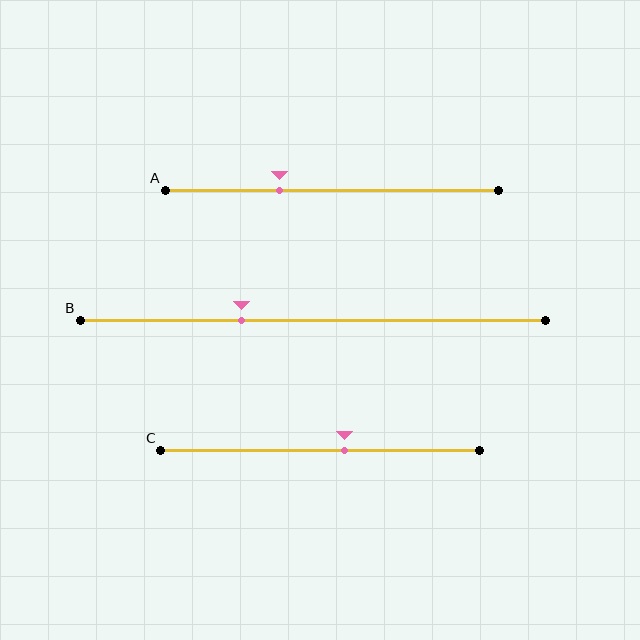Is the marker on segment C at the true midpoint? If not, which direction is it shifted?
No, the marker on segment C is shifted to the right by about 8% of the segment length.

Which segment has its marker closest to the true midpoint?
Segment C has its marker closest to the true midpoint.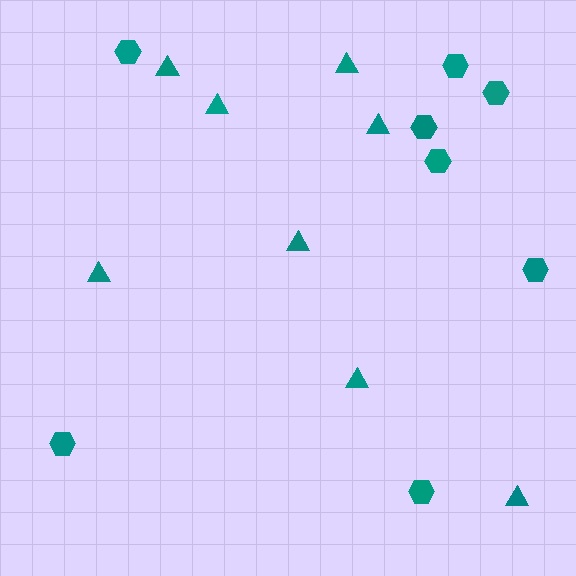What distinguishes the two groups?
There are 2 groups: one group of hexagons (8) and one group of triangles (8).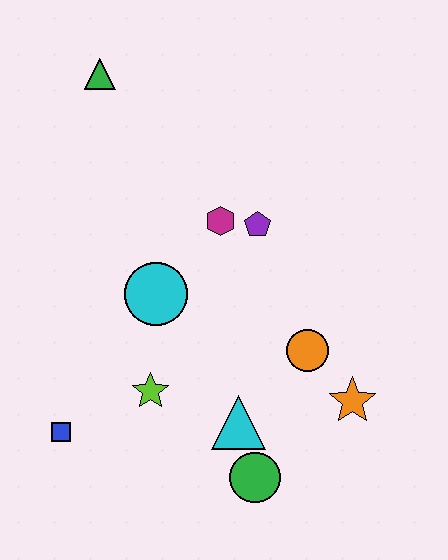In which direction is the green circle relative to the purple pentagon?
The green circle is below the purple pentagon.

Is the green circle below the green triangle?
Yes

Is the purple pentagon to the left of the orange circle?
Yes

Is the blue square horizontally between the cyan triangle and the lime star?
No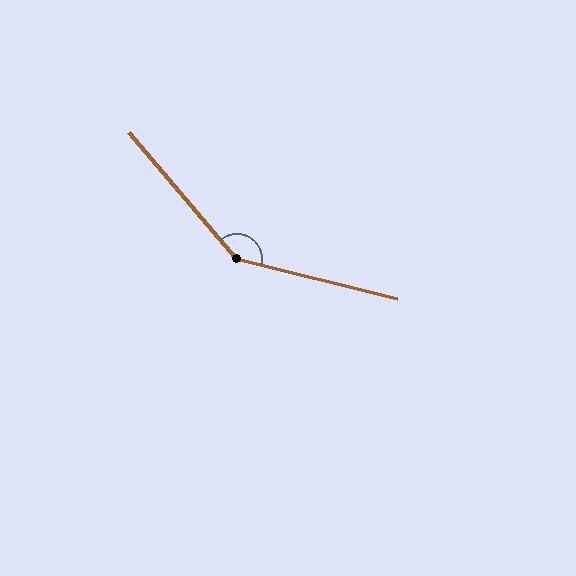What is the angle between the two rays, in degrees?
Approximately 144 degrees.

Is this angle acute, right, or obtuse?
It is obtuse.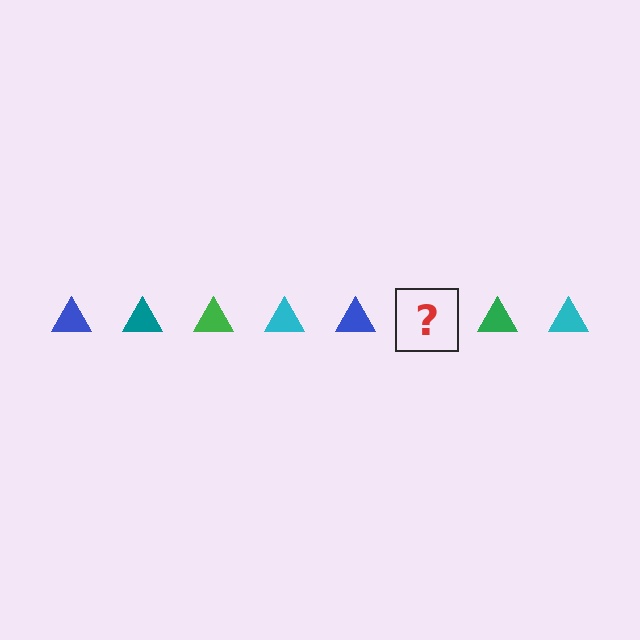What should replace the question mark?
The question mark should be replaced with a teal triangle.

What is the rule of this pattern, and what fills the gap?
The rule is that the pattern cycles through blue, teal, green, cyan triangles. The gap should be filled with a teal triangle.